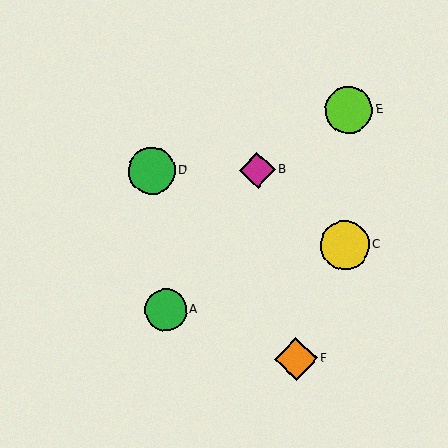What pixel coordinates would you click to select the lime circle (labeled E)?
Click at (349, 110) to select the lime circle E.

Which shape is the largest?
The yellow circle (labeled C) is the largest.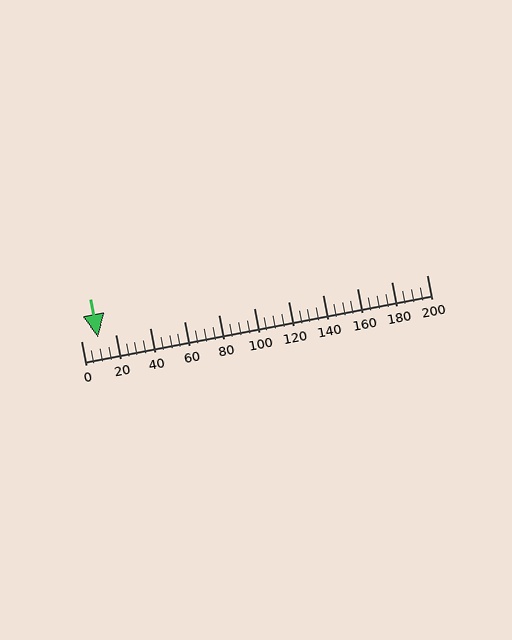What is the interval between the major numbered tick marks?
The major tick marks are spaced 20 units apart.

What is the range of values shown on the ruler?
The ruler shows values from 0 to 200.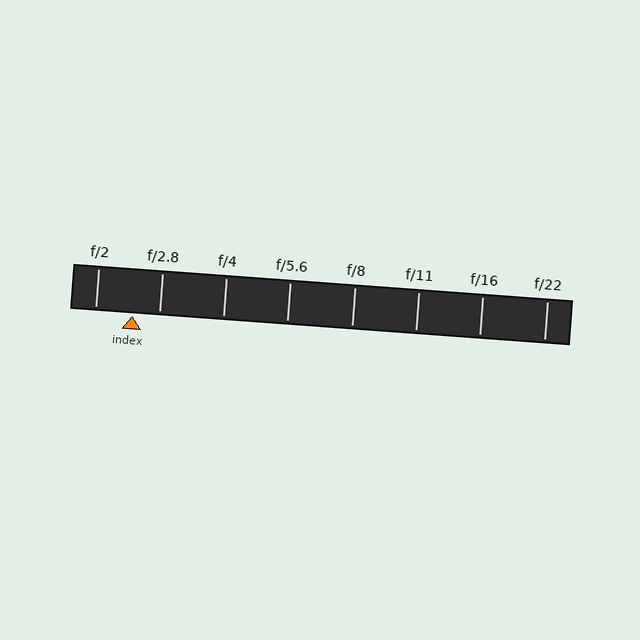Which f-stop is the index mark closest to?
The index mark is closest to f/2.8.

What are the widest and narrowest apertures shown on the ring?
The widest aperture shown is f/2 and the narrowest is f/22.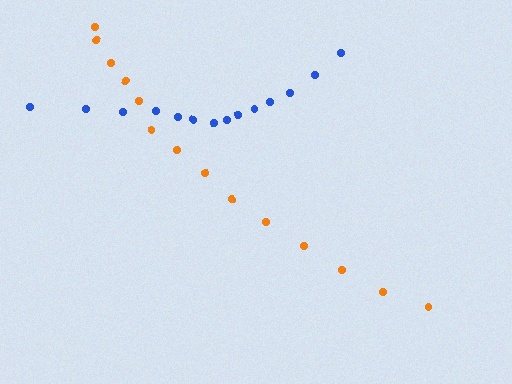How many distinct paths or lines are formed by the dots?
There are 2 distinct paths.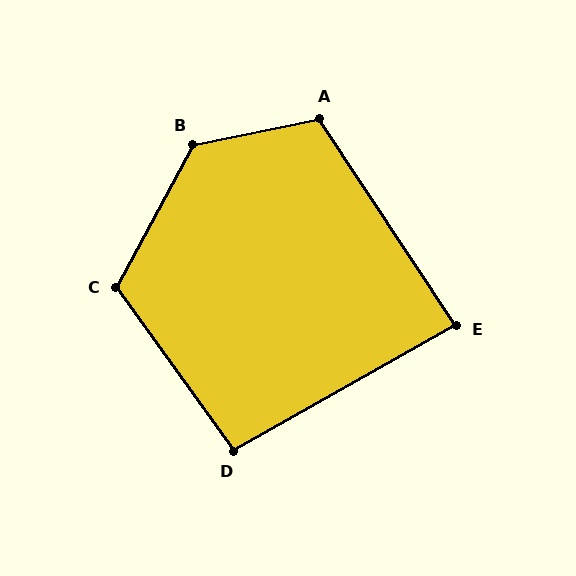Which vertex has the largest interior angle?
B, at approximately 130 degrees.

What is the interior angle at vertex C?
Approximately 116 degrees (obtuse).